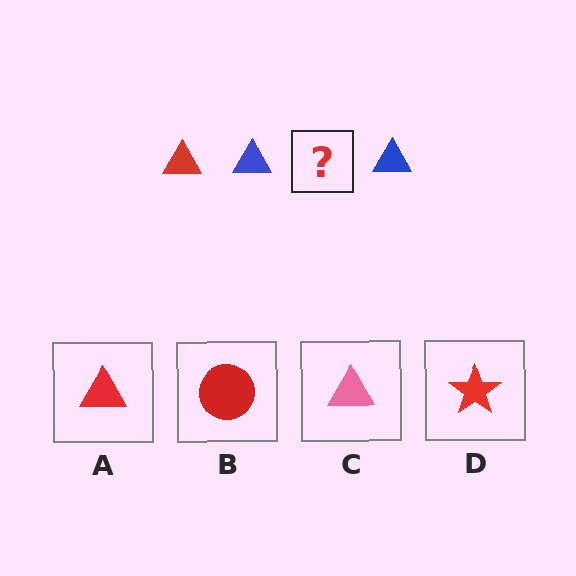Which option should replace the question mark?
Option A.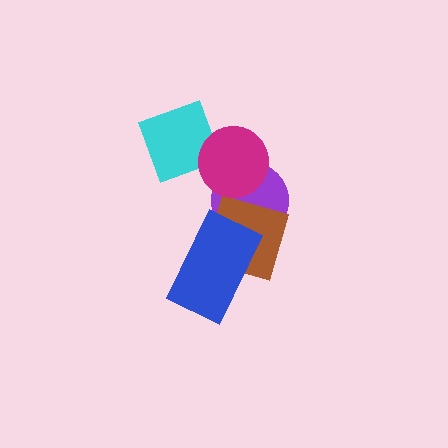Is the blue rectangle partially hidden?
No, no other shape covers it.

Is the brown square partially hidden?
Yes, it is partially covered by another shape.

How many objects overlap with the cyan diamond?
1 object overlaps with the cyan diamond.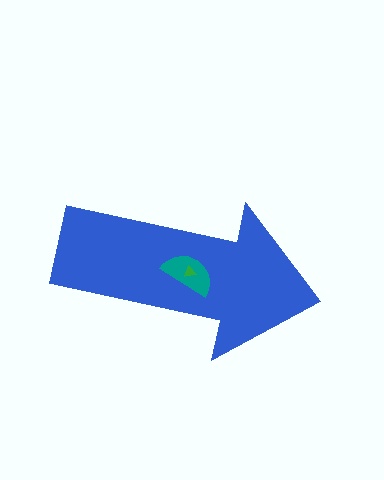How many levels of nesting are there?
3.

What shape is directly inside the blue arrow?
The teal semicircle.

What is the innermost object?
The green triangle.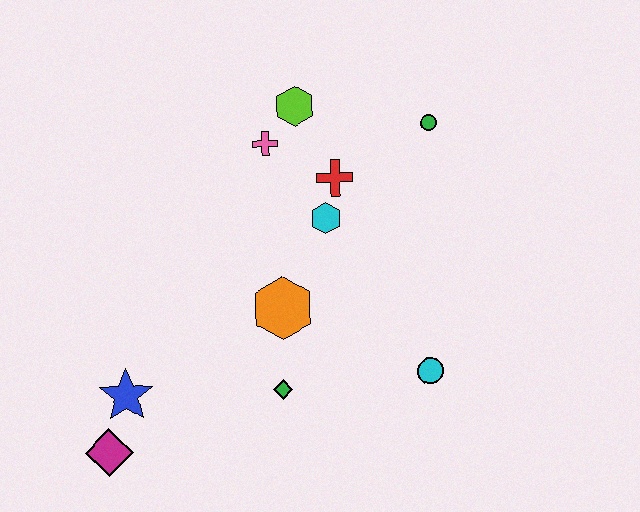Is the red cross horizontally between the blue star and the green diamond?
No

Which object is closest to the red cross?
The cyan hexagon is closest to the red cross.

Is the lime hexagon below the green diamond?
No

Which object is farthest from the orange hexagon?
The green circle is farthest from the orange hexagon.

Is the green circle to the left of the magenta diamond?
No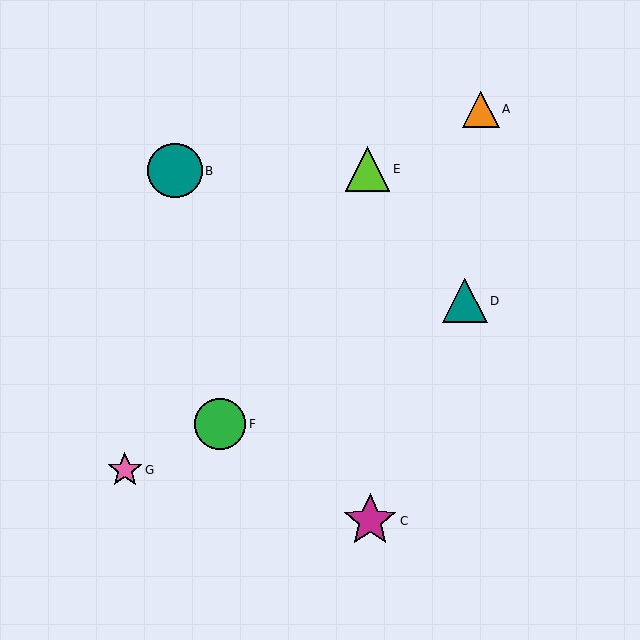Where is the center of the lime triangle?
The center of the lime triangle is at (367, 169).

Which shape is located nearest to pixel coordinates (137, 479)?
The pink star (labeled G) at (125, 470) is nearest to that location.